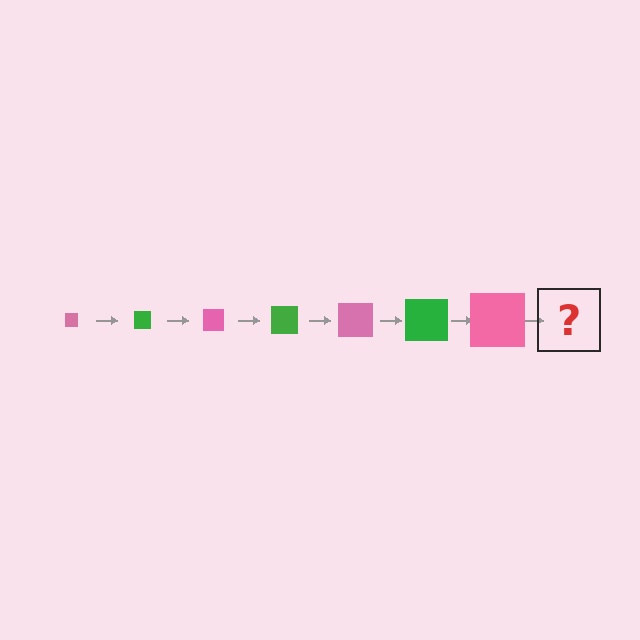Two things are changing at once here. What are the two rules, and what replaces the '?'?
The two rules are that the square grows larger each step and the color cycles through pink and green. The '?' should be a green square, larger than the previous one.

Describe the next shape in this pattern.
It should be a green square, larger than the previous one.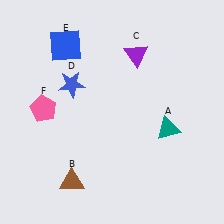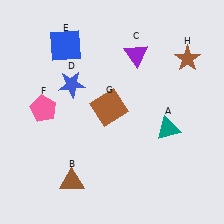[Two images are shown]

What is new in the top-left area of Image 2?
A brown square (G) was added in the top-left area of Image 2.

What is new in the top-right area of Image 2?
A brown star (H) was added in the top-right area of Image 2.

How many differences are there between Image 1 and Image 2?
There are 2 differences between the two images.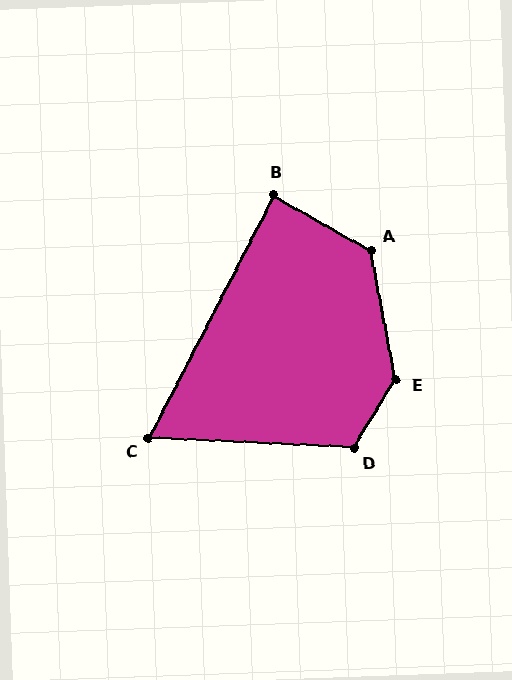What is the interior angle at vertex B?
Approximately 88 degrees (approximately right).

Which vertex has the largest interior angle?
E, at approximately 137 degrees.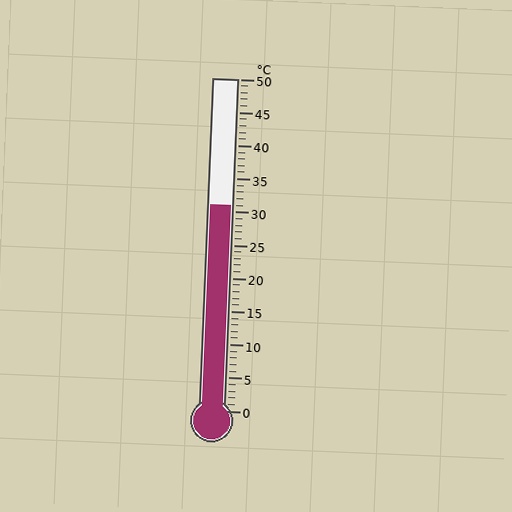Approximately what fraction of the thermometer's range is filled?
The thermometer is filled to approximately 60% of its range.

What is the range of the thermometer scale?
The thermometer scale ranges from 0°C to 50°C.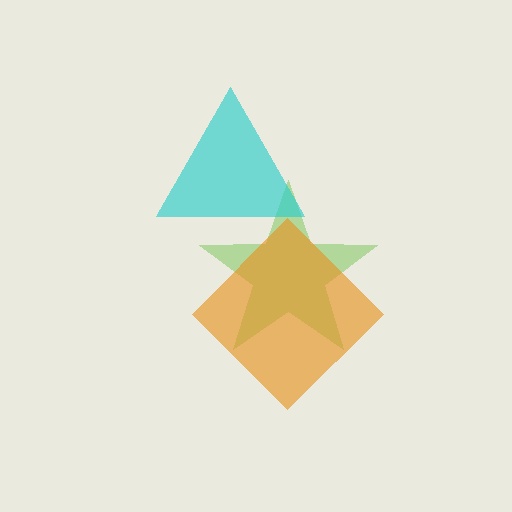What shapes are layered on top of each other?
The layered shapes are: a lime star, an orange diamond, a cyan triangle.